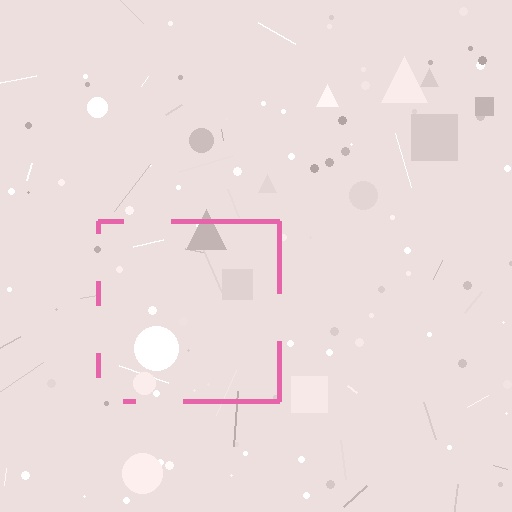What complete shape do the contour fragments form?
The contour fragments form a square.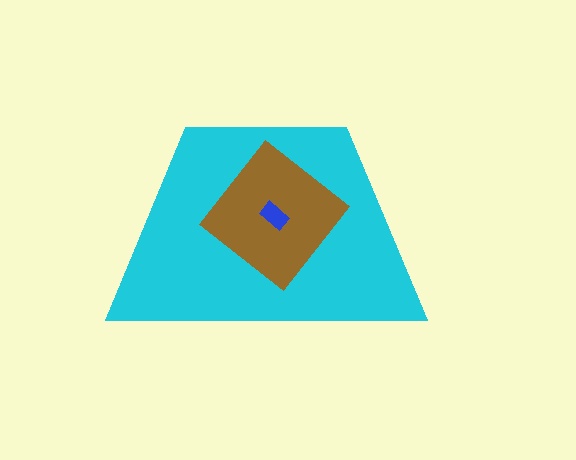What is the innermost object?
The blue rectangle.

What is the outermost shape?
The cyan trapezoid.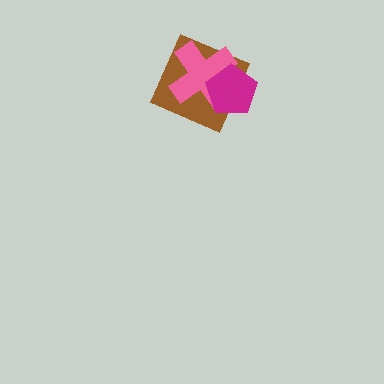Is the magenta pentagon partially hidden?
No, no other shape covers it.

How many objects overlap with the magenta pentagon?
2 objects overlap with the magenta pentagon.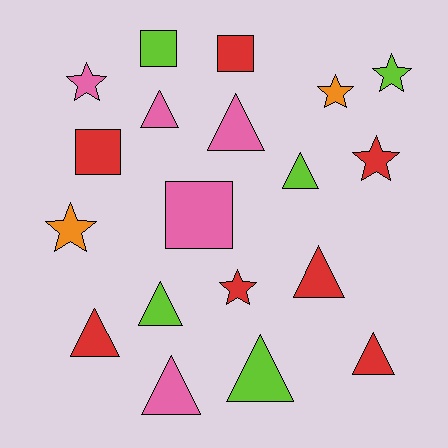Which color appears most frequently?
Red, with 7 objects.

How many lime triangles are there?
There are 3 lime triangles.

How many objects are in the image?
There are 19 objects.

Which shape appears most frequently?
Triangle, with 9 objects.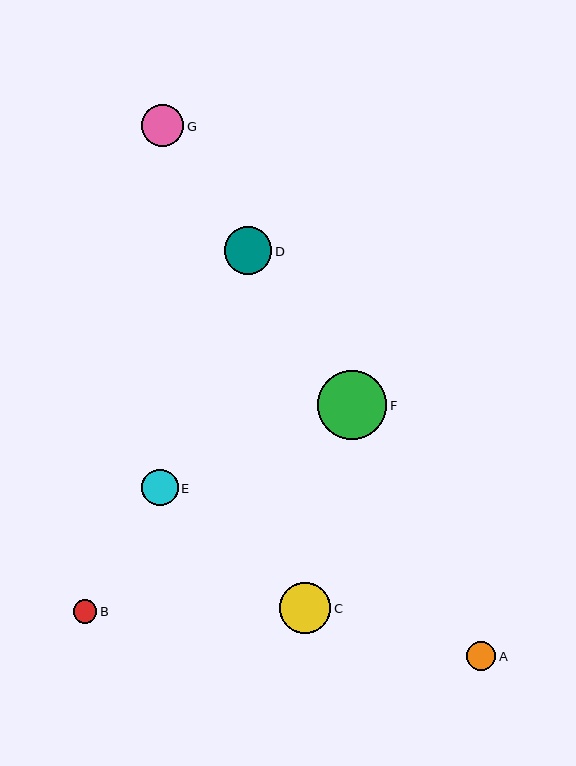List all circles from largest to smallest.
From largest to smallest: F, C, D, G, E, A, B.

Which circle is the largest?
Circle F is the largest with a size of approximately 69 pixels.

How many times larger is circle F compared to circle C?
Circle F is approximately 1.4 times the size of circle C.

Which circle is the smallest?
Circle B is the smallest with a size of approximately 23 pixels.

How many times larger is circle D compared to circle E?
Circle D is approximately 1.3 times the size of circle E.